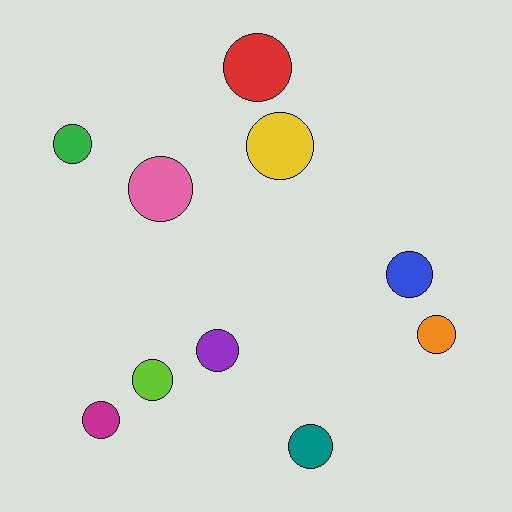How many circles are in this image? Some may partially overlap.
There are 10 circles.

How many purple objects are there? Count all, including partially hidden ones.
There is 1 purple object.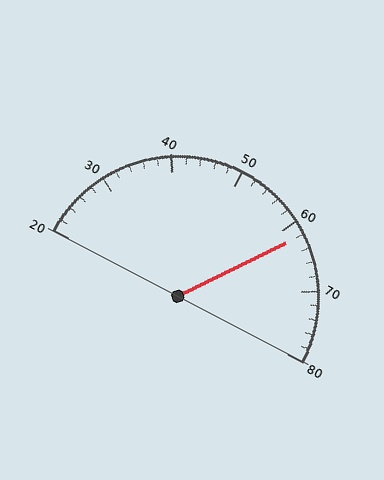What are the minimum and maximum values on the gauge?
The gauge ranges from 20 to 80.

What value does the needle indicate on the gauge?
The needle indicates approximately 62.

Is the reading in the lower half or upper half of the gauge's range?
The reading is in the upper half of the range (20 to 80).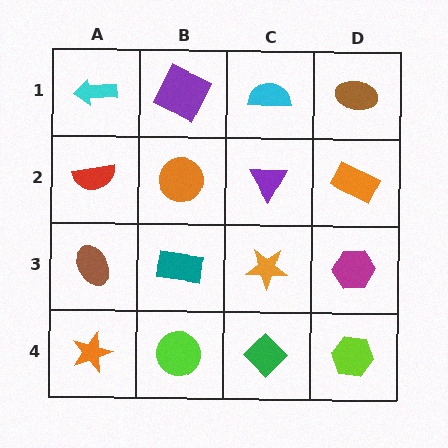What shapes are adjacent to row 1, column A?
A red semicircle (row 2, column A), a purple square (row 1, column B).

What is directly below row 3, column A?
An orange star.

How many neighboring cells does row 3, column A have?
3.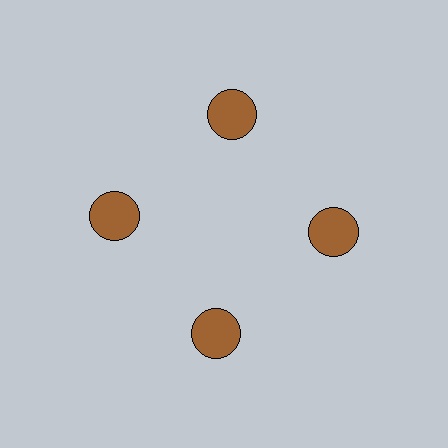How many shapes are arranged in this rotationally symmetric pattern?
There are 4 shapes, arranged in 4 groups of 1.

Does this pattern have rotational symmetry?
Yes, this pattern has 4-fold rotational symmetry. It looks the same after rotating 90 degrees around the center.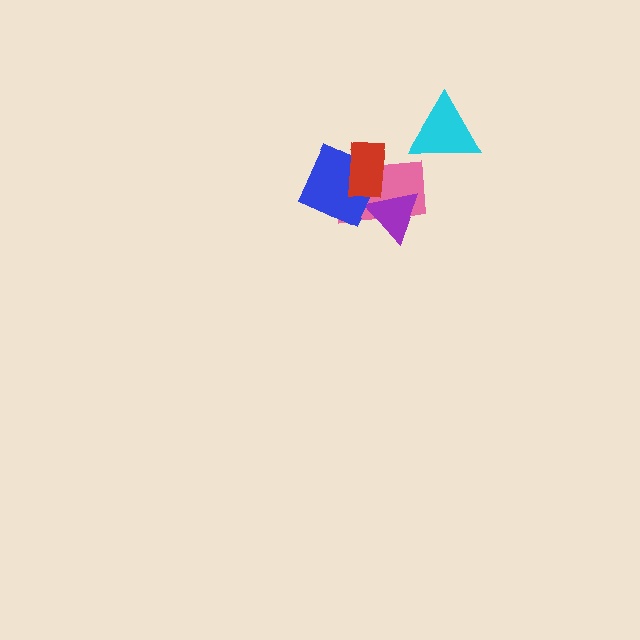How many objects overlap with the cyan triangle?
0 objects overlap with the cyan triangle.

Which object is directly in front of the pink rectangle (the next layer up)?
The purple triangle is directly in front of the pink rectangle.